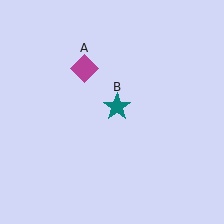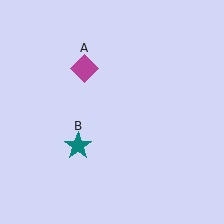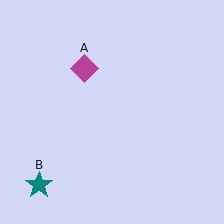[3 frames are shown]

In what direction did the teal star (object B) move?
The teal star (object B) moved down and to the left.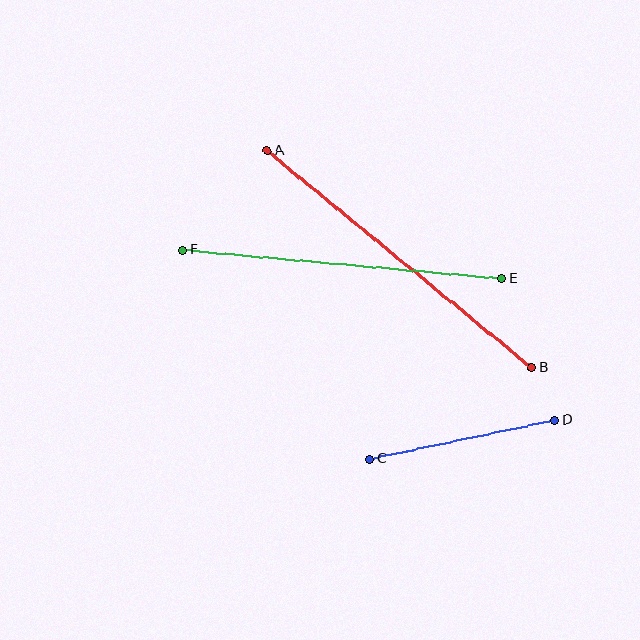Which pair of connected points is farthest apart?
Points A and B are farthest apart.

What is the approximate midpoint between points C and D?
The midpoint is at approximately (462, 440) pixels.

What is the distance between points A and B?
The distance is approximately 343 pixels.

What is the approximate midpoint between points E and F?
The midpoint is at approximately (342, 264) pixels.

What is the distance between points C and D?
The distance is approximately 189 pixels.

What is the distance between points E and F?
The distance is approximately 320 pixels.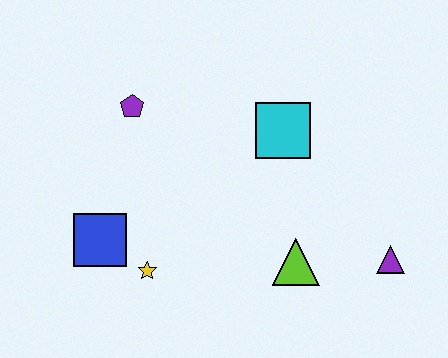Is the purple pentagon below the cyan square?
No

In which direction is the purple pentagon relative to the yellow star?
The purple pentagon is above the yellow star.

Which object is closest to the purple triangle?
The lime triangle is closest to the purple triangle.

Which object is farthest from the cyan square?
The blue square is farthest from the cyan square.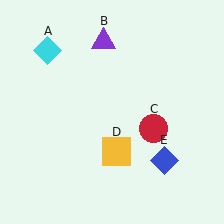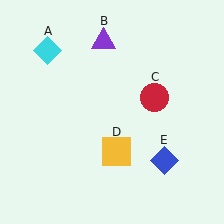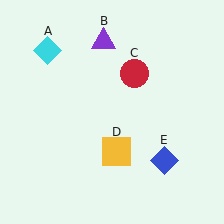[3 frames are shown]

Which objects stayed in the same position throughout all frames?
Cyan diamond (object A) and purple triangle (object B) and yellow square (object D) and blue diamond (object E) remained stationary.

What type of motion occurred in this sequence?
The red circle (object C) rotated counterclockwise around the center of the scene.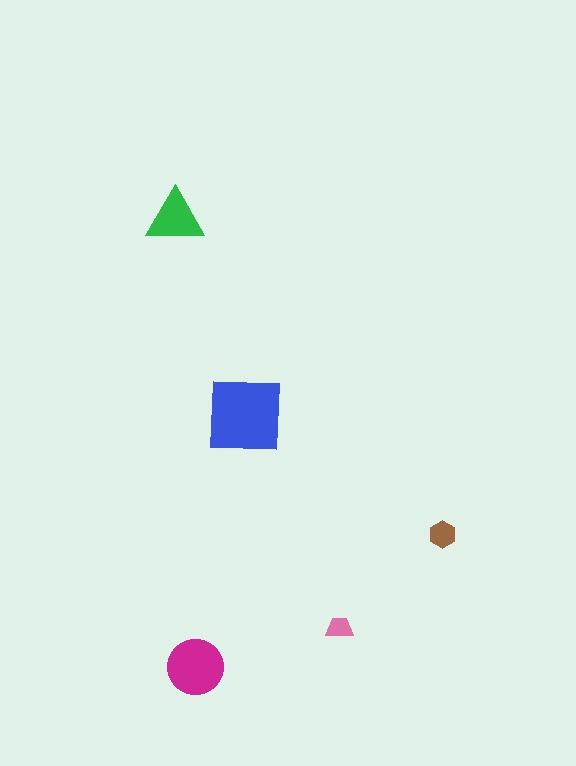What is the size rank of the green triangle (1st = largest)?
3rd.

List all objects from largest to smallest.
The blue square, the magenta circle, the green triangle, the brown hexagon, the pink trapezoid.